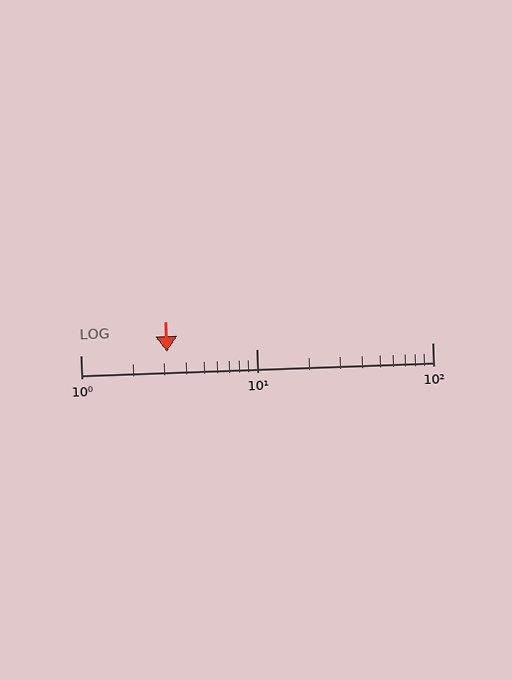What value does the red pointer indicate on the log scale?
The pointer indicates approximately 3.1.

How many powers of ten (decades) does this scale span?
The scale spans 2 decades, from 1 to 100.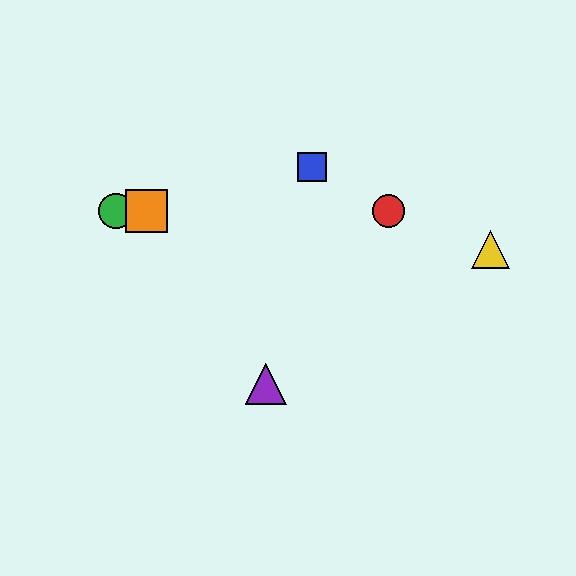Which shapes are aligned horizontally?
The red circle, the green circle, the orange square are aligned horizontally.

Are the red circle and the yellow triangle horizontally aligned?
No, the red circle is at y≈211 and the yellow triangle is at y≈249.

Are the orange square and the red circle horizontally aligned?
Yes, both are at y≈211.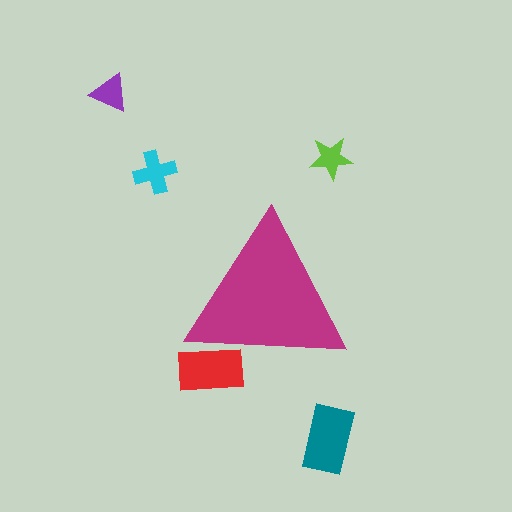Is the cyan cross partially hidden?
No, the cyan cross is fully visible.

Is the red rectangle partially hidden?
Yes, the red rectangle is partially hidden behind the magenta triangle.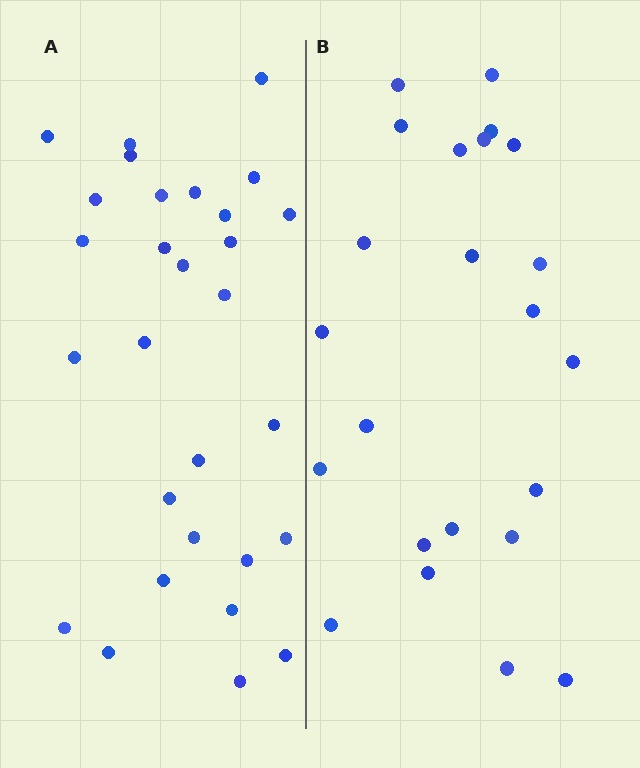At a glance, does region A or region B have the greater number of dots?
Region A (the left region) has more dots.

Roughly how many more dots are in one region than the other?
Region A has about 6 more dots than region B.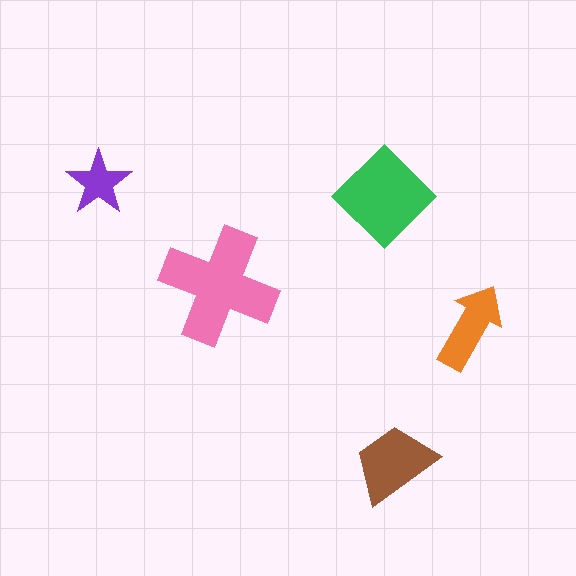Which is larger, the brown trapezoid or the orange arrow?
The brown trapezoid.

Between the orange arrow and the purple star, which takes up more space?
The orange arrow.